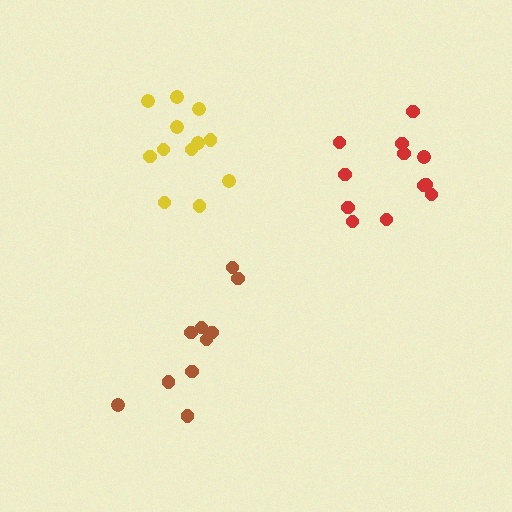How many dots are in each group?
Group 1: 10 dots, Group 2: 12 dots, Group 3: 12 dots (34 total).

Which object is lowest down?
The brown cluster is bottommost.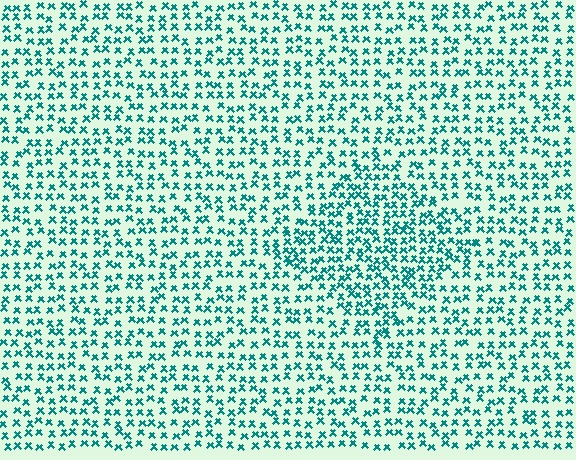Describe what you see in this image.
The image contains small teal elements arranged at two different densities. A diamond-shaped region is visible where the elements are more densely packed than the surrounding area.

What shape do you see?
I see a diamond.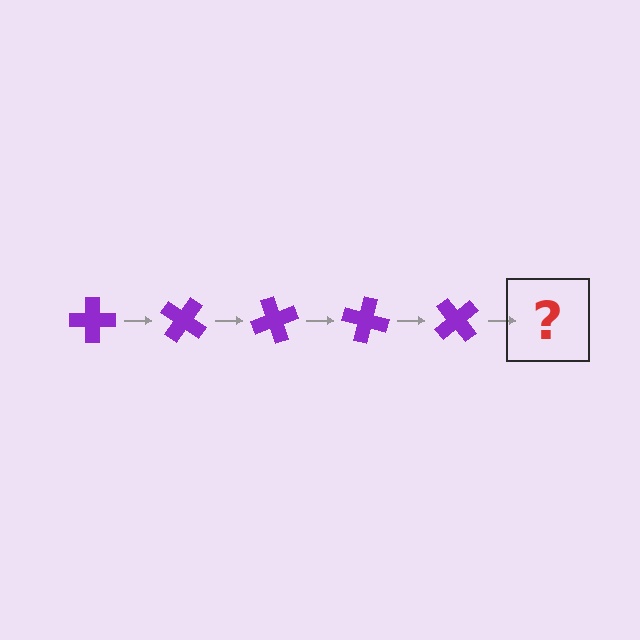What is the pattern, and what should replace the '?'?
The pattern is that the cross rotates 35 degrees each step. The '?' should be a purple cross rotated 175 degrees.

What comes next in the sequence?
The next element should be a purple cross rotated 175 degrees.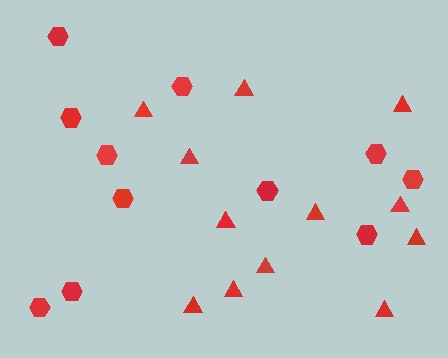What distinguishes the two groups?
There are 2 groups: one group of hexagons (11) and one group of triangles (12).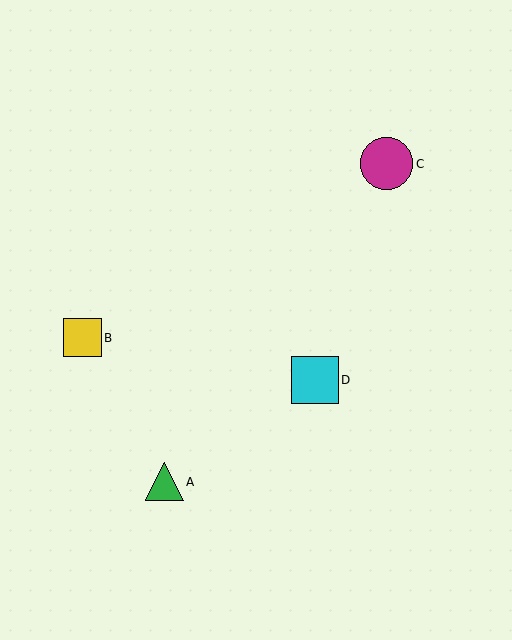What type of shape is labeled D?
Shape D is a cyan square.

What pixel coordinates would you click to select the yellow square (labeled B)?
Click at (83, 338) to select the yellow square B.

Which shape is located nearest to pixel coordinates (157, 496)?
The green triangle (labeled A) at (165, 482) is nearest to that location.